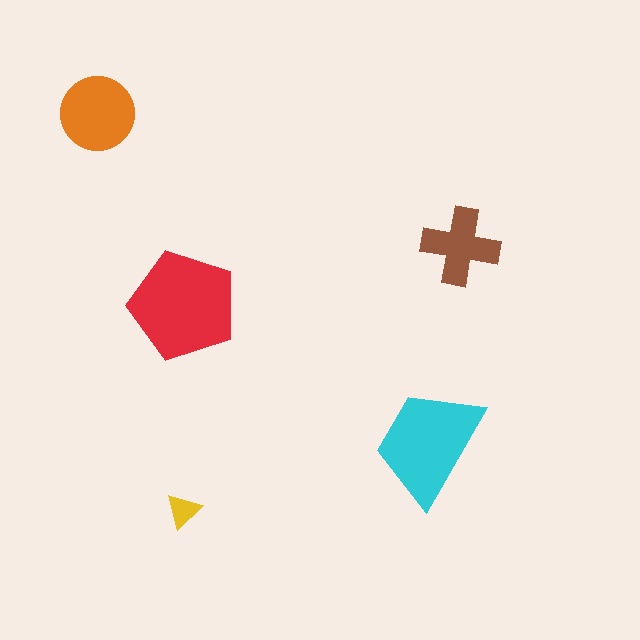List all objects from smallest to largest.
The yellow triangle, the brown cross, the orange circle, the cyan trapezoid, the red pentagon.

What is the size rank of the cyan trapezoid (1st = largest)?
2nd.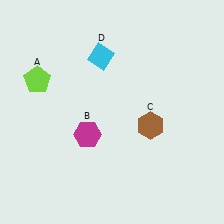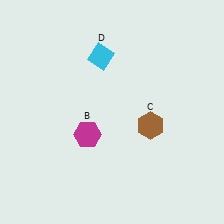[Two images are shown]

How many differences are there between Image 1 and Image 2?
There is 1 difference between the two images.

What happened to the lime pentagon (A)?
The lime pentagon (A) was removed in Image 2. It was in the top-left area of Image 1.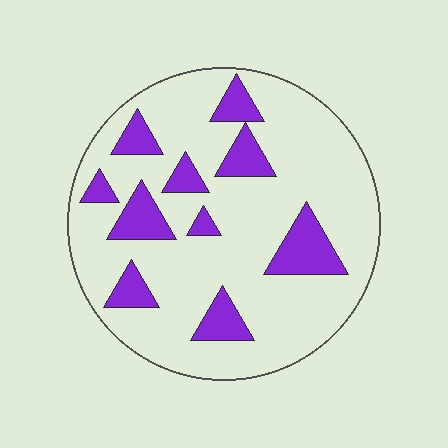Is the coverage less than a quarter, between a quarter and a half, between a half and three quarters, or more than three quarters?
Less than a quarter.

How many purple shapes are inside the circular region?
10.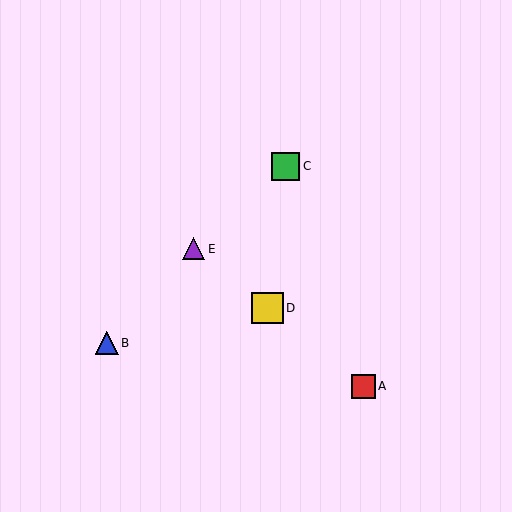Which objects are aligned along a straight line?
Objects A, D, E are aligned along a straight line.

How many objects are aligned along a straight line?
3 objects (A, D, E) are aligned along a straight line.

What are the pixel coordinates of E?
Object E is at (194, 249).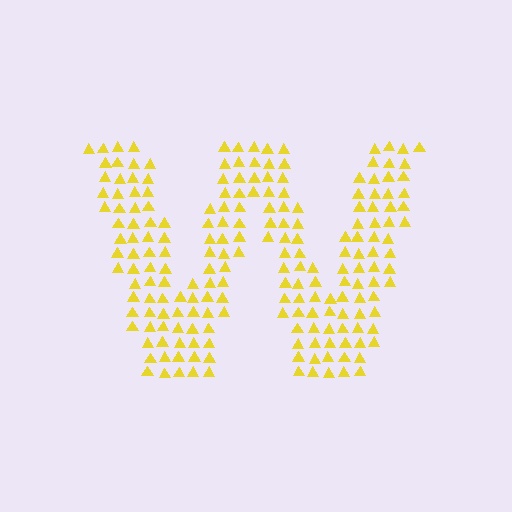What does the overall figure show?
The overall figure shows the letter W.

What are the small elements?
The small elements are triangles.